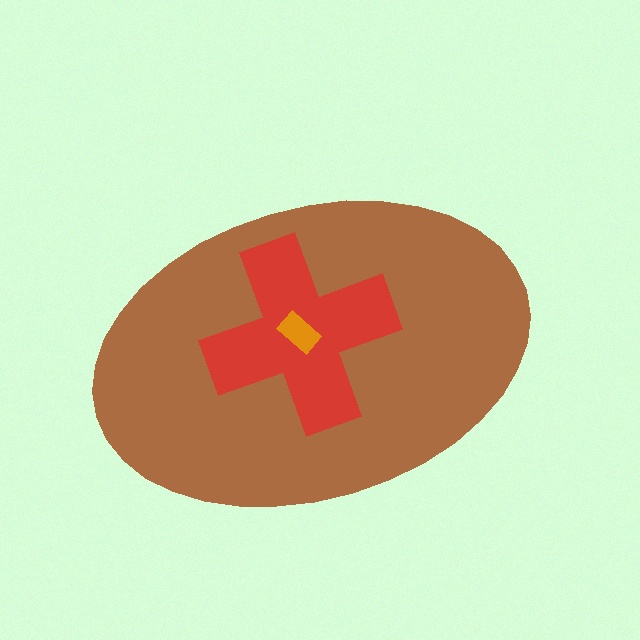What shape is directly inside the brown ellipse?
The red cross.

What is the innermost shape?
The orange rectangle.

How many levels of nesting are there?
3.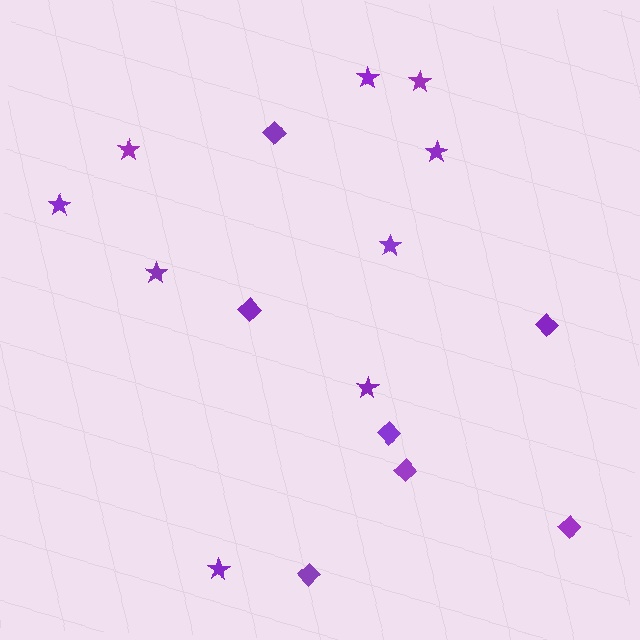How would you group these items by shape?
There are 2 groups: one group of diamonds (7) and one group of stars (9).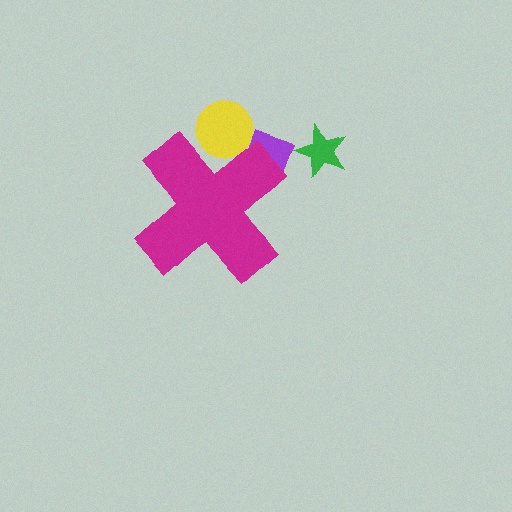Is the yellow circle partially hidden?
Yes, the yellow circle is partially hidden behind the magenta cross.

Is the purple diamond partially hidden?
Yes, the purple diamond is partially hidden behind the magenta cross.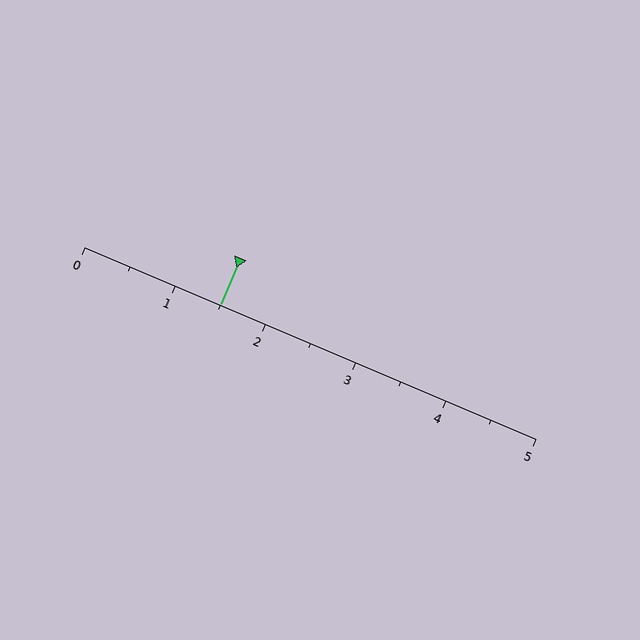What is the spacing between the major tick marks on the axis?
The major ticks are spaced 1 apart.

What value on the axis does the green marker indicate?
The marker indicates approximately 1.5.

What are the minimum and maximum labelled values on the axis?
The axis runs from 0 to 5.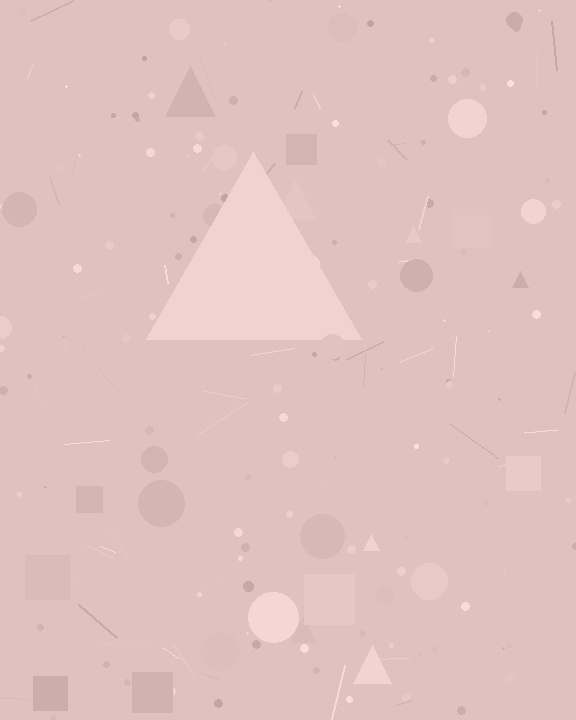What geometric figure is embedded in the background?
A triangle is embedded in the background.